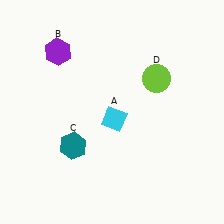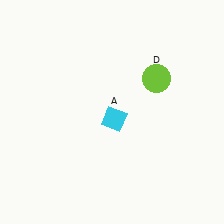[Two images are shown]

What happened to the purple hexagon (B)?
The purple hexagon (B) was removed in Image 2. It was in the top-left area of Image 1.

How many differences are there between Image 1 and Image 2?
There are 2 differences between the two images.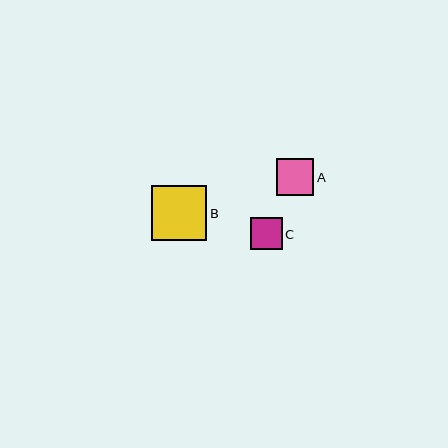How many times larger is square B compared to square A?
Square B is approximately 1.5 times the size of square A.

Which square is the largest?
Square B is the largest with a size of approximately 55 pixels.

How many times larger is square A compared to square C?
Square A is approximately 1.2 times the size of square C.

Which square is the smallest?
Square C is the smallest with a size of approximately 32 pixels.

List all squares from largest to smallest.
From largest to smallest: B, A, C.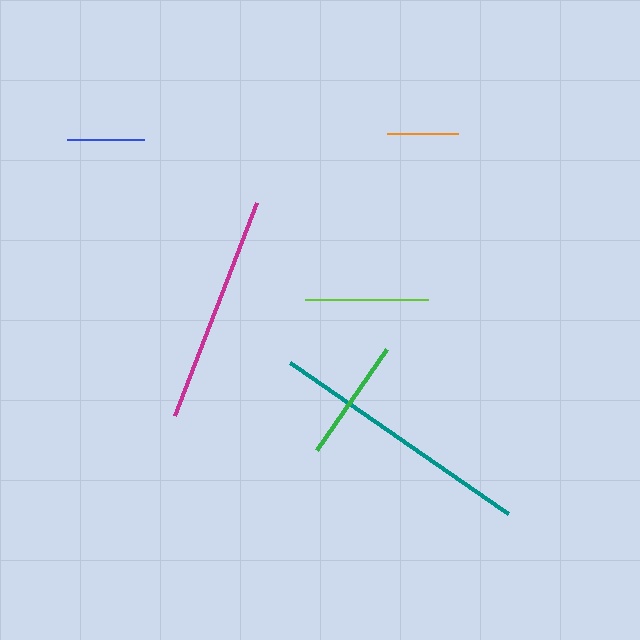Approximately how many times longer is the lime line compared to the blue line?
The lime line is approximately 1.6 times the length of the blue line.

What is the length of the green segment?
The green segment is approximately 123 pixels long.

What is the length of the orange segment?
The orange segment is approximately 71 pixels long.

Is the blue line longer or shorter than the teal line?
The teal line is longer than the blue line.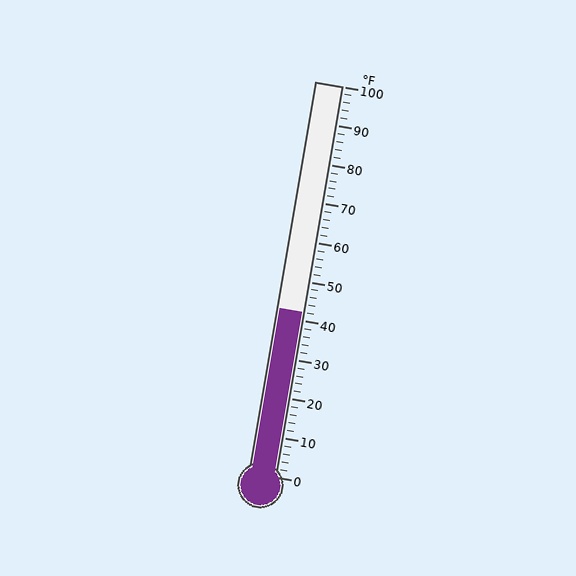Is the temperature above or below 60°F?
The temperature is below 60°F.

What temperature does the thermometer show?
The thermometer shows approximately 42°F.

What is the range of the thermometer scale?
The thermometer scale ranges from 0°F to 100°F.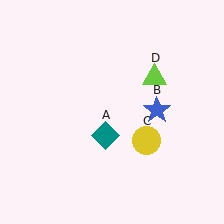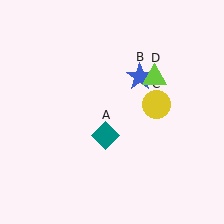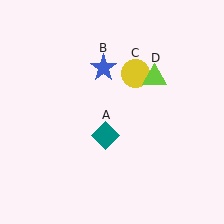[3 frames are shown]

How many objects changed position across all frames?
2 objects changed position: blue star (object B), yellow circle (object C).